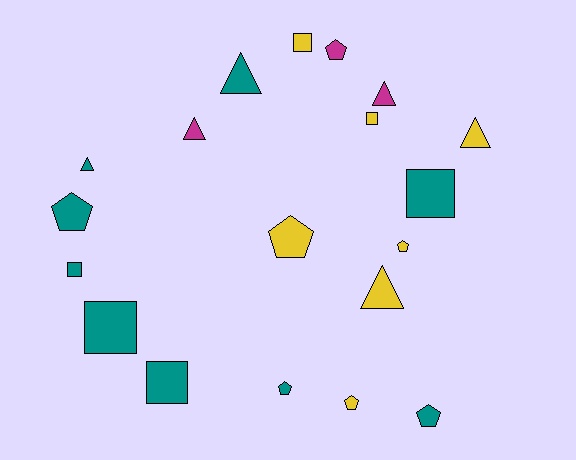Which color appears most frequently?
Teal, with 9 objects.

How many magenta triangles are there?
There are 2 magenta triangles.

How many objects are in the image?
There are 19 objects.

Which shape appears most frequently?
Pentagon, with 7 objects.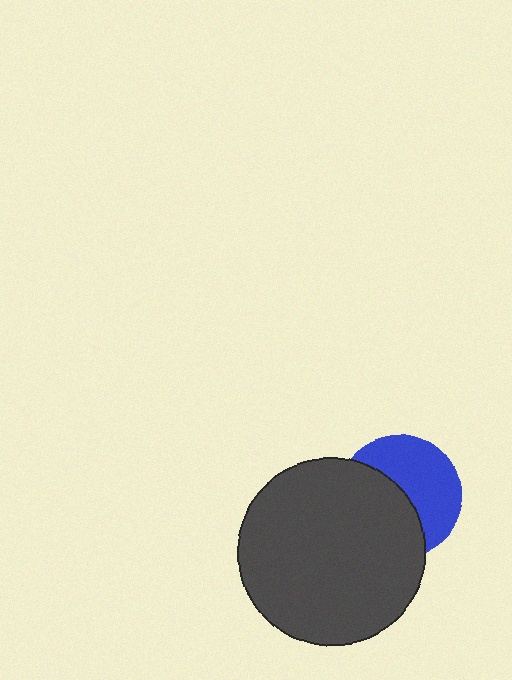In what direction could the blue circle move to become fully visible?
The blue circle could move right. That would shift it out from behind the dark gray circle entirely.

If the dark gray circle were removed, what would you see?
You would see the complete blue circle.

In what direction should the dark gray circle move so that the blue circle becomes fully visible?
The dark gray circle should move left. That is the shortest direction to clear the overlap and leave the blue circle fully visible.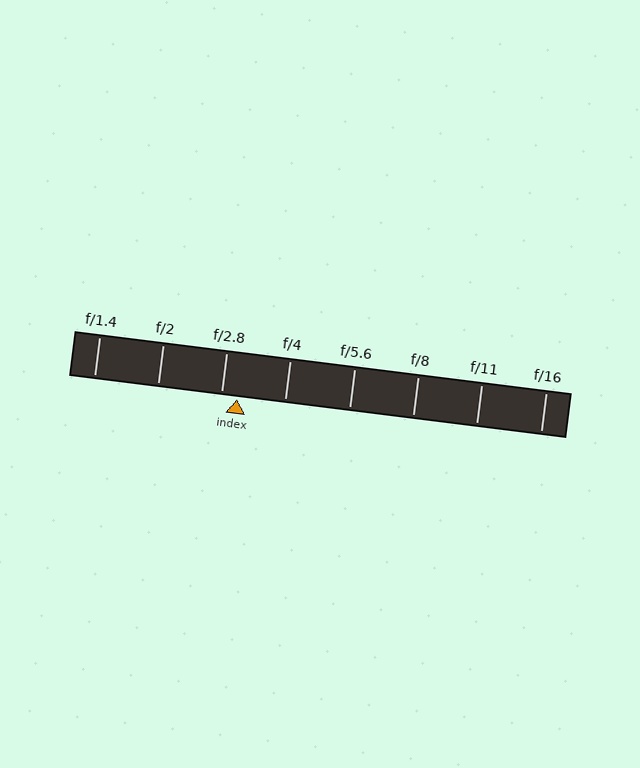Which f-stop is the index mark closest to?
The index mark is closest to f/2.8.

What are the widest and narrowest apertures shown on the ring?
The widest aperture shown is f/1.4 and the narrowest is f/16.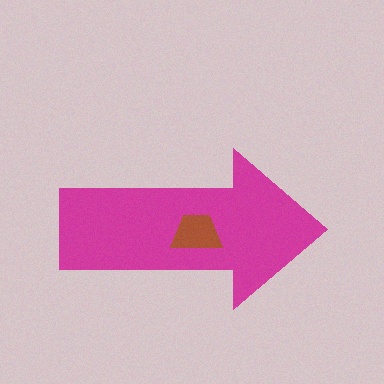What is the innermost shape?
The brown trapezoid.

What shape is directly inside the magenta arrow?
The brown trapezoid.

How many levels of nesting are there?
2.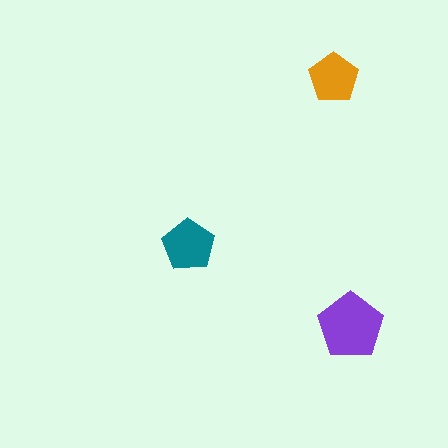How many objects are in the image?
There are 3 objects in the image.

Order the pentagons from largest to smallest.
the purple one, the teal one, the orange one.